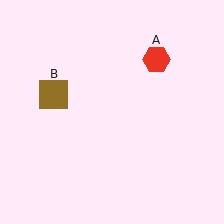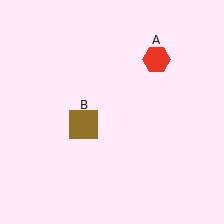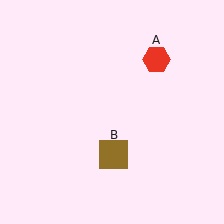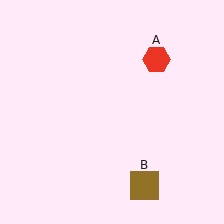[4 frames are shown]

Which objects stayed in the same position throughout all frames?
Red hexagon (object A) remained stationary.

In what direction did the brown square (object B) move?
The brown square (object B) moved down and to the right.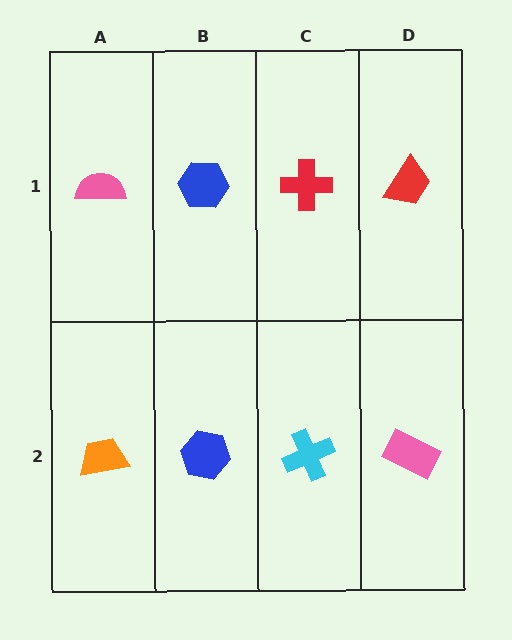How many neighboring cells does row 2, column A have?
2.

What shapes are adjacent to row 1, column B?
A blue hexagon (row 2, column B), a pink semicircle (row 1, column A), a red cross (row 1, column C).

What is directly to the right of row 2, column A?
A blue hexagon.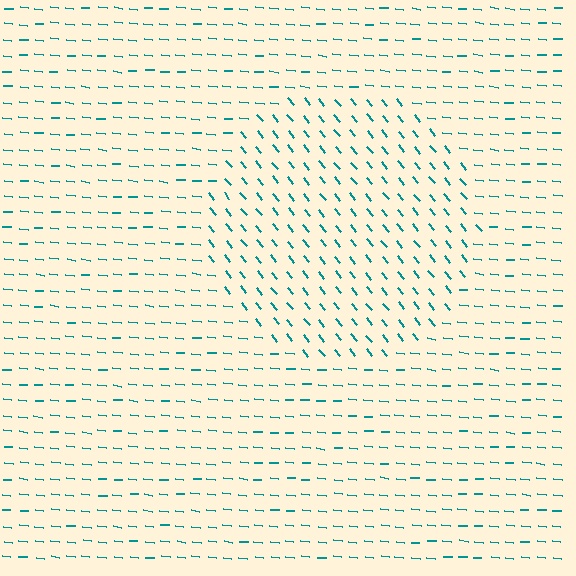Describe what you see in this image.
The image is filled with small teal line segments. A circle region in the image has lines oriented differently from the surrounding lines, creating a visible texture boundary.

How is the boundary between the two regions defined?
The boundary is defined purely by a change in line orientation (approximately 45 degrees difference). All lines are the same color and thickness.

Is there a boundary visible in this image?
Yes, there is a texture boundary formed by a change in line orientation.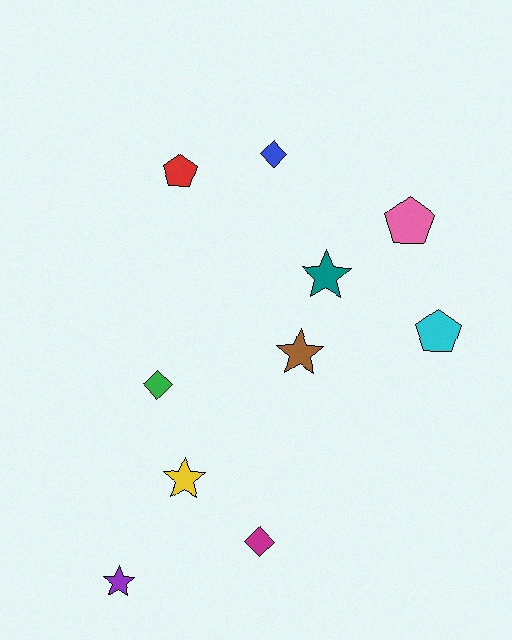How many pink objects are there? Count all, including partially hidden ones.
There is 1 pink object.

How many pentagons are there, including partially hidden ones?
There are 3 pentagons.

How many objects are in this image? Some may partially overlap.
There are 10 objects.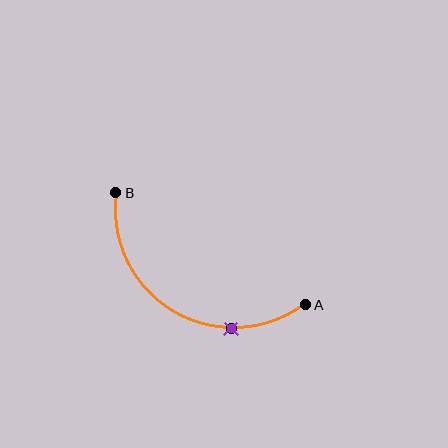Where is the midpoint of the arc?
The arc midpoint is the point on the curve farthest from the straight line joining A and B. It sits below that line.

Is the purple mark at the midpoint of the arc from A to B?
No. The purple mark lies on the arc but is closer to endpoint A. The arc midpoint would be at the point on the curve equidistant along the arc from both A and B.